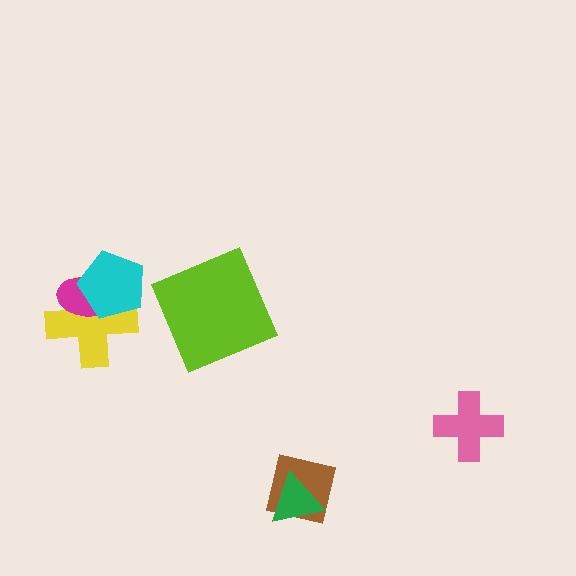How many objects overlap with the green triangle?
1 object overlaps with the green triangle.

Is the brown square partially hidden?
Yes, it is partially covered by another shape.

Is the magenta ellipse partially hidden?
Yes, it is partially covered by another shape.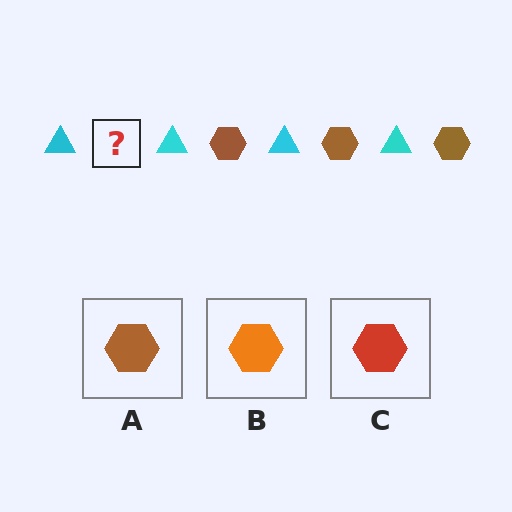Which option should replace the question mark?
Option A.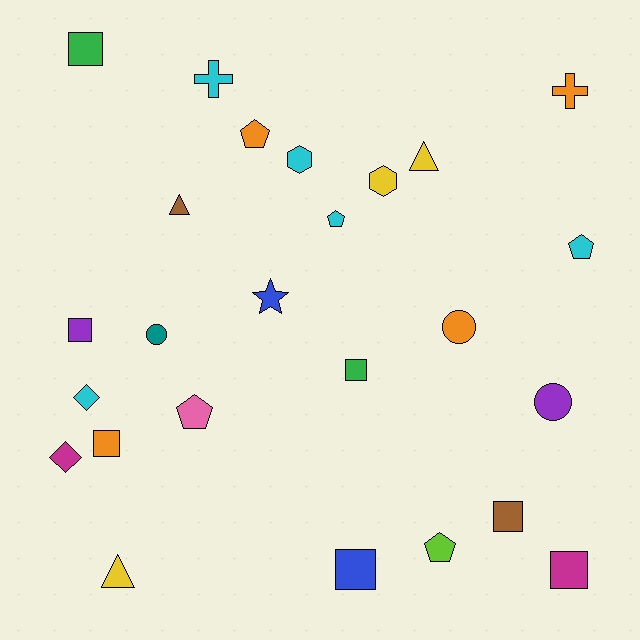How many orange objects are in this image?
There are 4 orange objects.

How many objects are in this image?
There are 25 objects.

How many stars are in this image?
There is 1 star.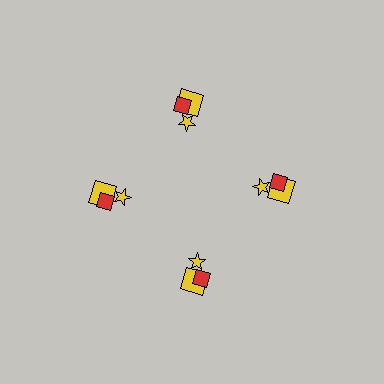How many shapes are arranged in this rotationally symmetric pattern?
There are 12 shapes, arranged in 4 groups of 3.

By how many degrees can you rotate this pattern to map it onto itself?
The pattern maps onto itself every 90 degrees of rotation.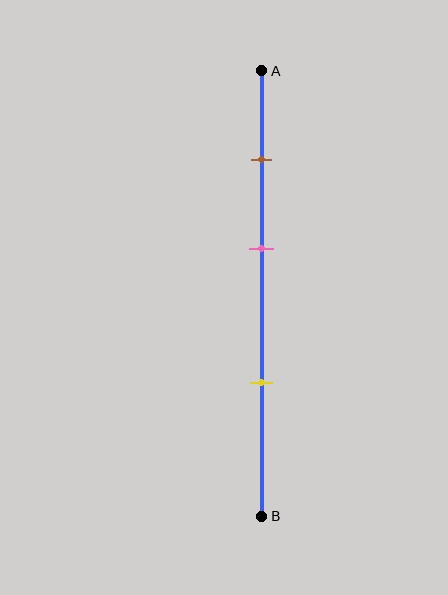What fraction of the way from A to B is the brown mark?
The brown mark is approximately 20% (0.2) of the way from A to B.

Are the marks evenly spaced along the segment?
Yes, the marks are approximately evenly spaced.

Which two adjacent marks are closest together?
The brown and pink marks are the closest adjacent pair.